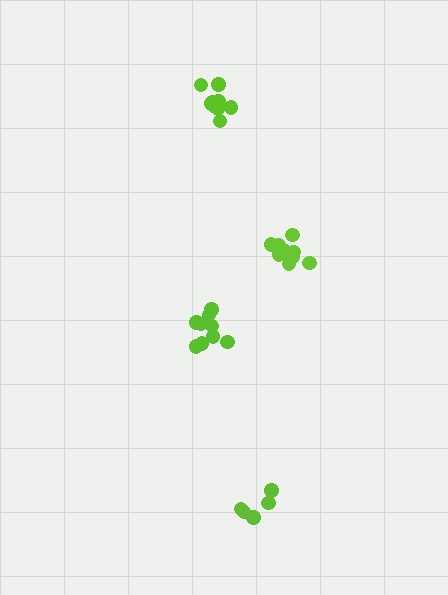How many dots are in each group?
Group 1: 5 dots, Group 2: 10 dots, Group 3: 9 dots, Group 4: 9 dots (33 total).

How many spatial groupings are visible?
There are 4 spatial groupings.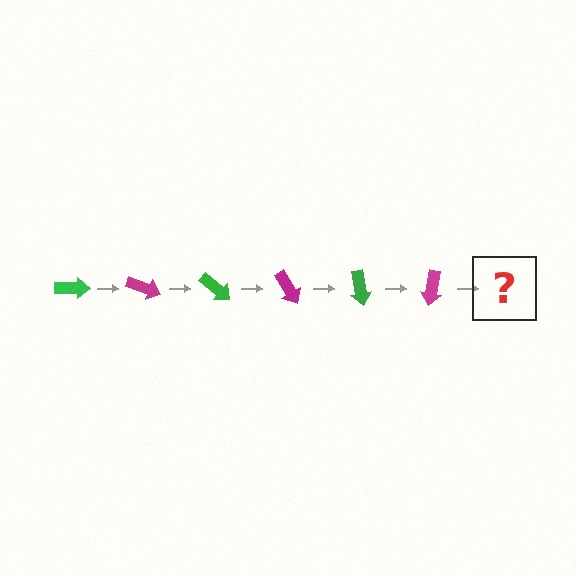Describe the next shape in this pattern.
It should be a green arrow, rotated 120 degrees from the start.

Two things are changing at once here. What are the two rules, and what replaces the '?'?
The two rules are that it rotates 20 degrees each step and the color cycles through green and magenta. The '?' should be a green arrow, rotated 120 degrees from the start.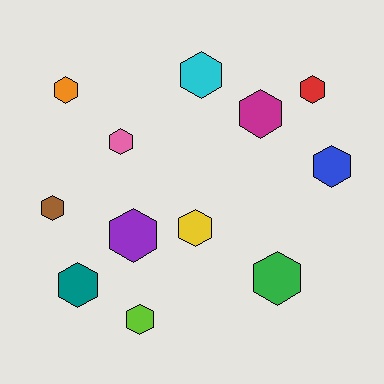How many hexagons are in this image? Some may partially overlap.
There are 12 hexagons.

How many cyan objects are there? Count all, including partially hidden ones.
There is 1 cyan object.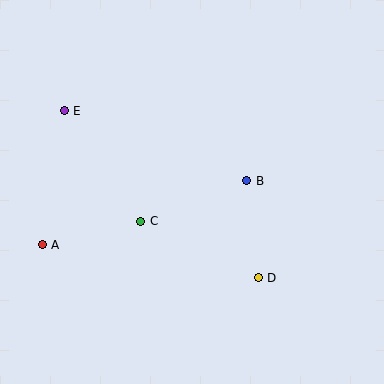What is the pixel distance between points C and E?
The distance between C and E is 134 pixels.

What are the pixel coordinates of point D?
Point D is at (258, 278).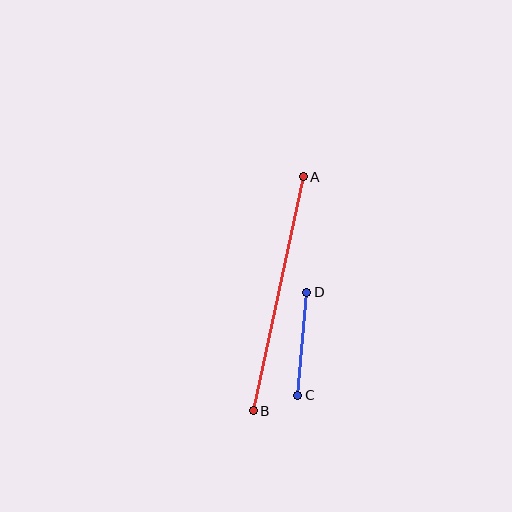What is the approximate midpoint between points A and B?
The midpoint is at approximately (278, 294) pixels.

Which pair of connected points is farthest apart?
Points A and B are farthest apart.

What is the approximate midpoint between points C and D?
The midpoint is at approximately (302, 344) pixels.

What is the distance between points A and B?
The distance is approximately 239 pixels.